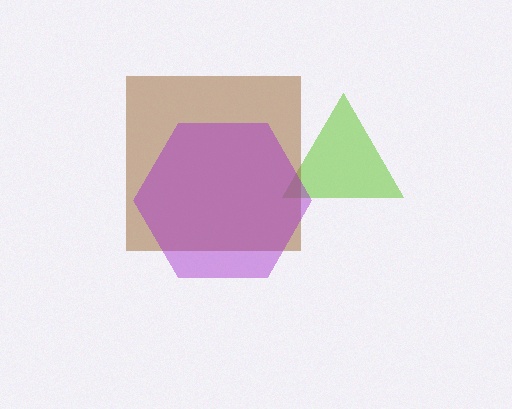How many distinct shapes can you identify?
There are 3 distinct shapes: a lime triangle, a brown square, a purple hexagon.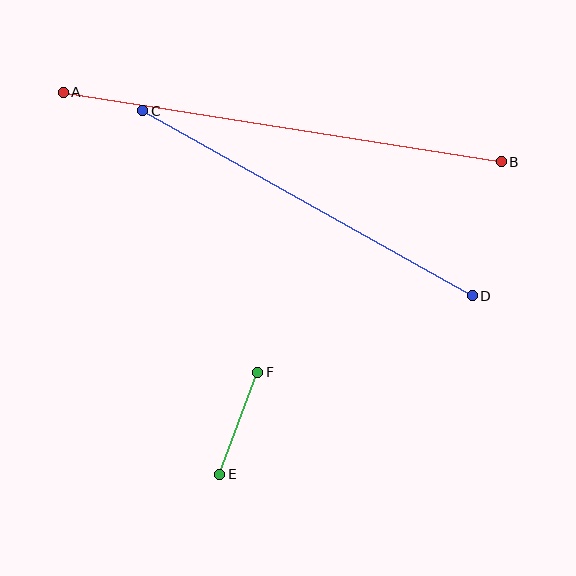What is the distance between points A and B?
The distance is approximately 444 pixels.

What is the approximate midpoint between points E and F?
The midpoint is at approximately (239, 423) pixels.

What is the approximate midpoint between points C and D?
The midpoint is at approximately (308, 203) pixels.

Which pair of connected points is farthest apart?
Points A and B are farthest apart.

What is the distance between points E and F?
The distance is approximately 109 pixels.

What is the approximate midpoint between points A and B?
The midpoint is at approximately (282, 127) pixels.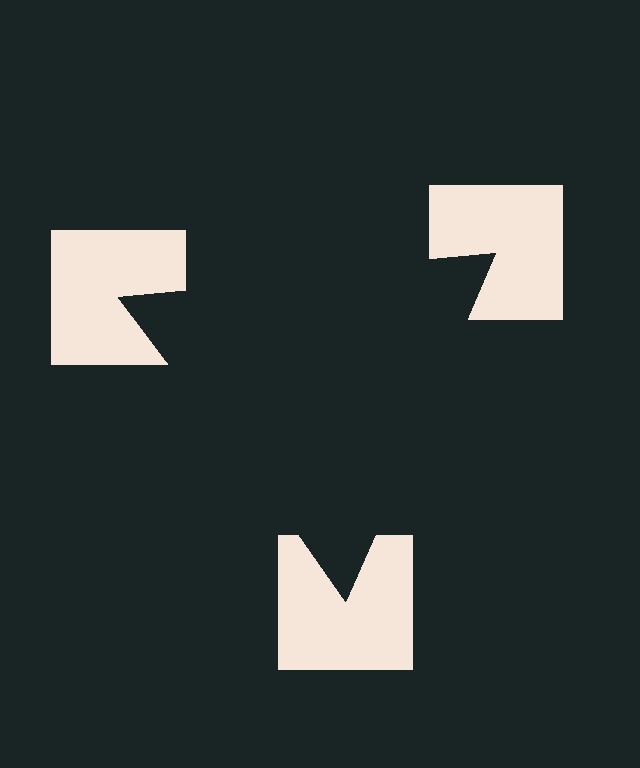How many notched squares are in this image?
There are 3 — one at each vertex of the illusory triangle.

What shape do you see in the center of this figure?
An illusory triangle — its edges are inferred from the aligned wedge cuts in the notched squares, not physically drawn.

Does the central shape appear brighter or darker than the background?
It typically appears slightly darker than the background, even though no actual brightness change is drawn.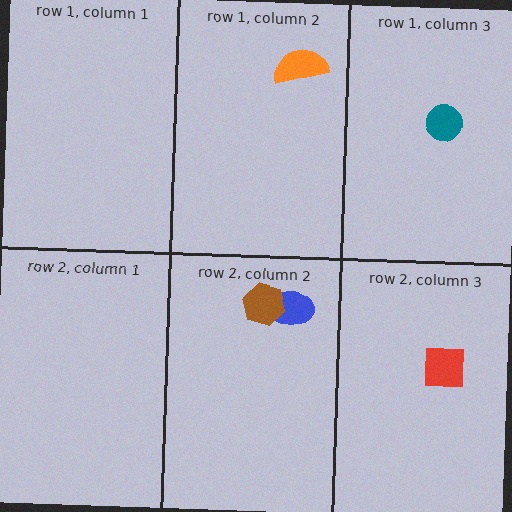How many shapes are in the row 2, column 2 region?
2.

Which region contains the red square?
The row 2, column 3 region.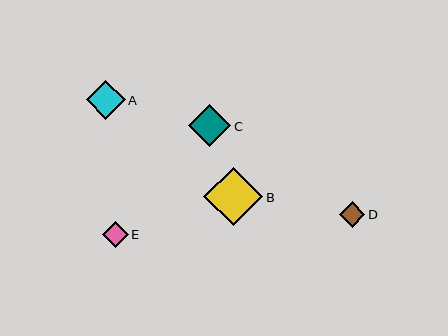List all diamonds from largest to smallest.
From largest to smallest: B, C, A, E, D.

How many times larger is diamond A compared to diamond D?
Diamond A is approximately 1.5 times the size of diamond D.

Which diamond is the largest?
Diamond B is the largest with a size of approximately 59 pixels.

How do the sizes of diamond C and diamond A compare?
Diamond C and diamond A are approximately the same size.